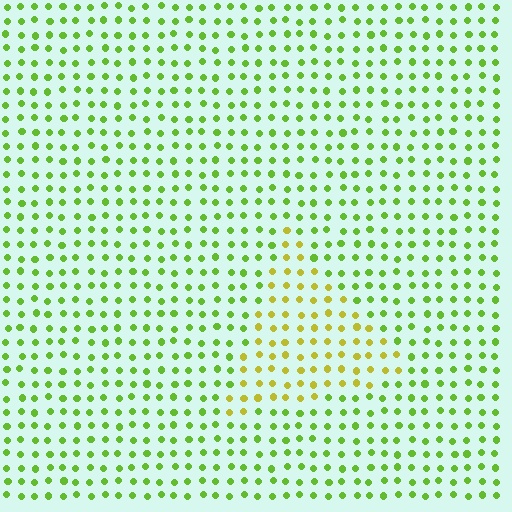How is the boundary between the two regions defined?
The boundary is defined purely by a slight shift in hue (about 38 degrees). Spacing, size, and orientation are identical on both sides.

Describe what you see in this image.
The image is filled with small lime elements in a uniform arrangement. A triangle-shaped region is visible where the elements are tinted to a slightly different hue, forming a subtle color boundary.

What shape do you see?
I see a triangle.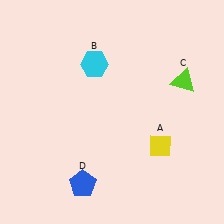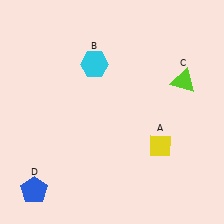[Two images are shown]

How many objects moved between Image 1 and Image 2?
1 object moved between the two images.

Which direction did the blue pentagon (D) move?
The blue pentagon (D) moved left.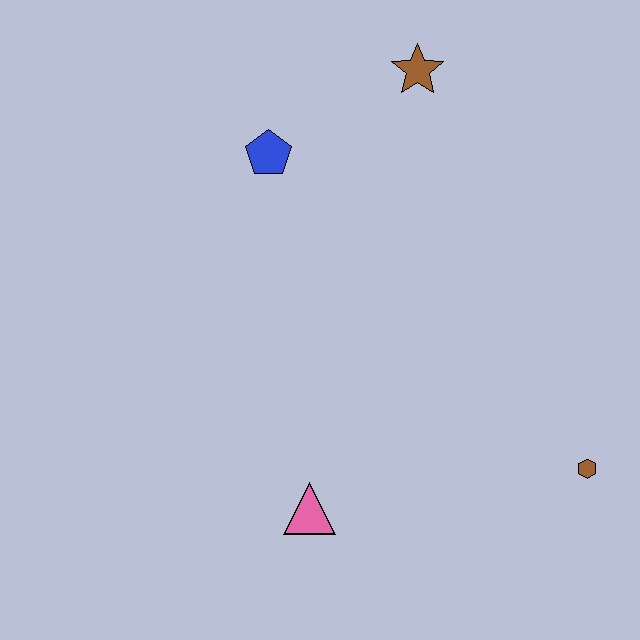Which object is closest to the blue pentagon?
The brown star is closest to the blue pentagon.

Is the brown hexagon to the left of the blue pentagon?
No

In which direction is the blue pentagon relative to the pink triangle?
The blue pentagon is above the pink triangle.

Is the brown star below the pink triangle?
No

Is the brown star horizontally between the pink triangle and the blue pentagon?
No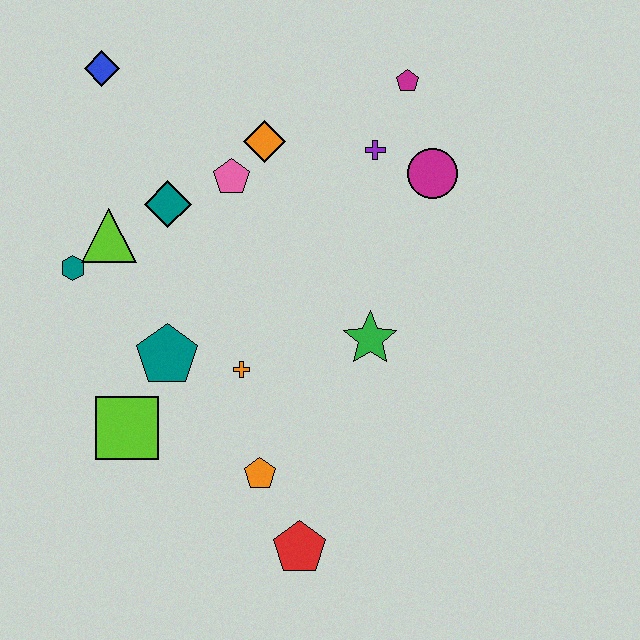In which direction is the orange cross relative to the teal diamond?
The orange cross is below the teal diamond.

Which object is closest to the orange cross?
The teal pentagon is closest to the orange cross.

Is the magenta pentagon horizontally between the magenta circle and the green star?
Yes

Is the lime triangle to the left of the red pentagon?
Yes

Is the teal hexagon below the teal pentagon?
No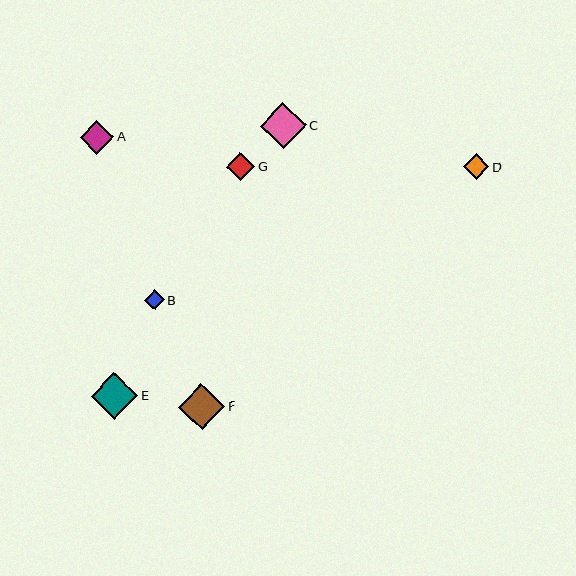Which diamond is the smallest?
Diamond B is the smallest with a size of approximately 20 pixels.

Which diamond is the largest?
Diamond E is the largest with a size of approximately 47 pixels.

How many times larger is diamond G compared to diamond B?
Diamond G is approximately 1.4 times the size of diamond B.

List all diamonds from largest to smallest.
From largest to smallest: E, F, C, A, G, D, B.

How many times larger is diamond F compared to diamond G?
Diamond F is approximately 1.6 times the size of diamond G.